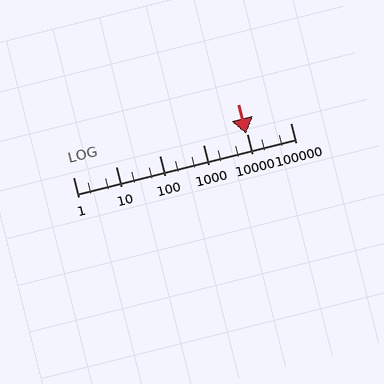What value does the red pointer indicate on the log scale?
The pointer indicates approximately 9700.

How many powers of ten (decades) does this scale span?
The scale spans 5 decades, from 1 to 100000.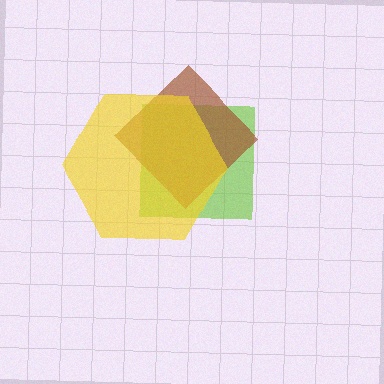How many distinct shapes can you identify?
There are 3 distinct shapes: a lime square, a brown diamond, a yellow hexagon.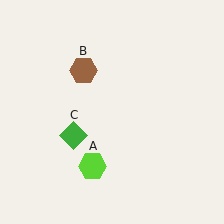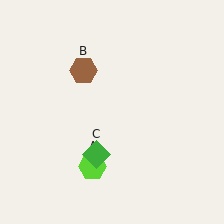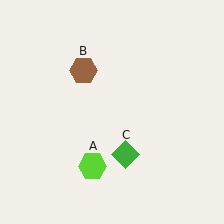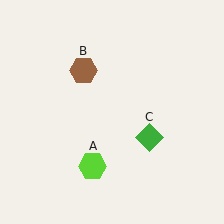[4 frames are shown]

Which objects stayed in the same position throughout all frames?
Lime hexagon (object A) and brown hexagon (object B) remained stationary.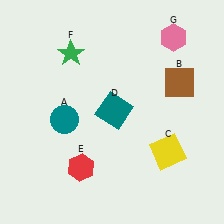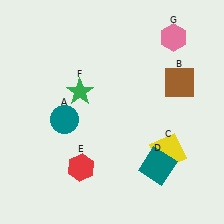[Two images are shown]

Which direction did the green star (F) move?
The green star (F) moved down.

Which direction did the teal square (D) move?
The teal square (D) moved down.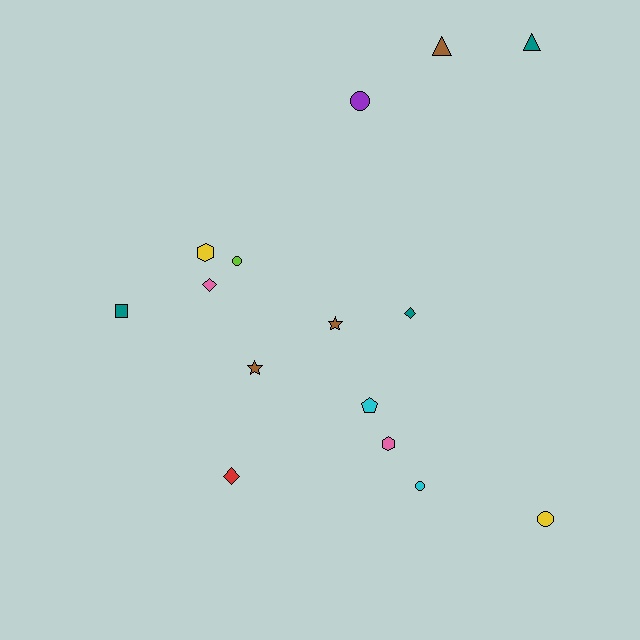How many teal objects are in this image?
There are 3 teal objects.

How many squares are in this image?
There is 1 square.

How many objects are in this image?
There are 15 objects.